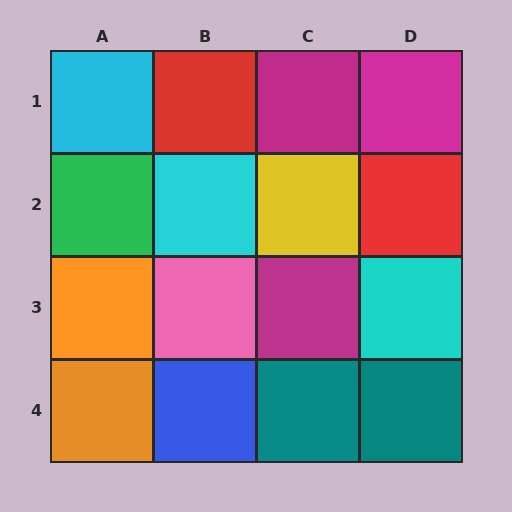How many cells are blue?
1 cell is blue.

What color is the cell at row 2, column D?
Red.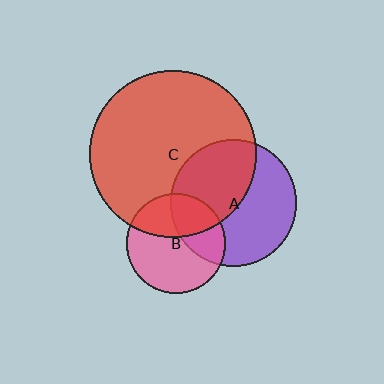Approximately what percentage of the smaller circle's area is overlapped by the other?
Approximately 35%.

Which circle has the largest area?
Circle C (red).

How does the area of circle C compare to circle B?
Approximately 2.8 times.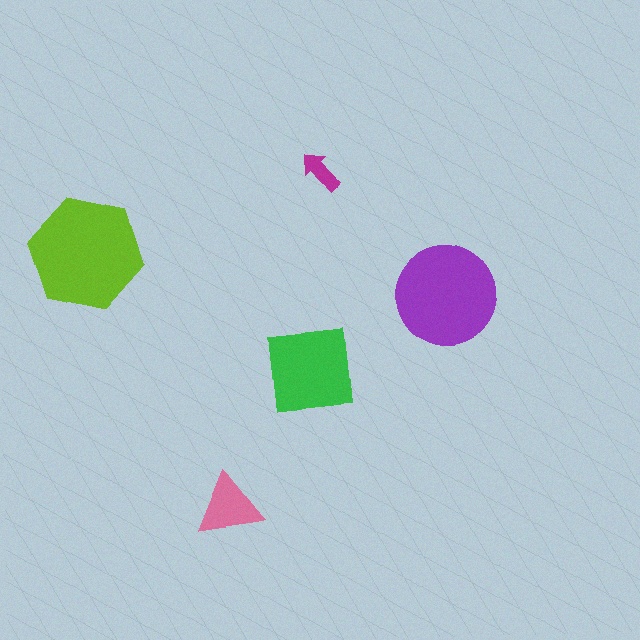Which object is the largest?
The lime hexagon.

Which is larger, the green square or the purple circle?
The purple circle.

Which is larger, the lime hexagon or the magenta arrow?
The lime hexagon.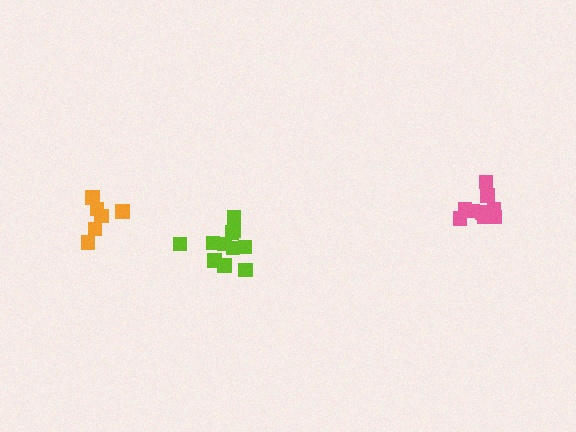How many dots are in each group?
Group 1: 11 dots, Group 2: 12 dots, Group 3: 6 dots (29 total).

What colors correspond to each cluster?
The clusters are colored: lime, pink, orange.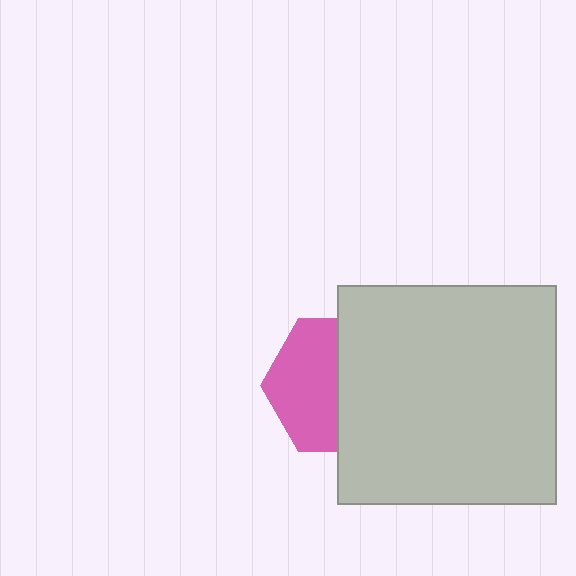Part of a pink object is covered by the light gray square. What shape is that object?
It is a hexagon.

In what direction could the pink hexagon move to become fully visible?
The pink hexagon could move left. That would shift it out from behind the light gray square entirely.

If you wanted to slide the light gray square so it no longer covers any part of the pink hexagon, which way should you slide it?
Slide it right — that is the most direct way to separate the two shapes.